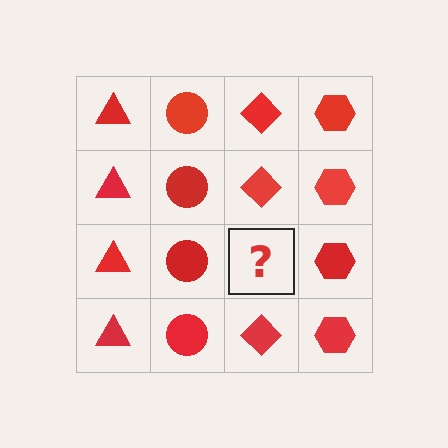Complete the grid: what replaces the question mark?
The question mark should be replaced with a red diamond.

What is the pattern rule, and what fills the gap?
The rule is that each column has a consistent shape. The gap should be filled with a red diamond.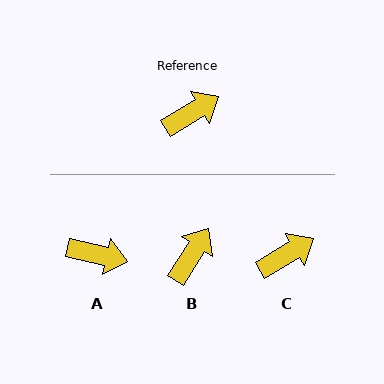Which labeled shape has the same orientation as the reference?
C.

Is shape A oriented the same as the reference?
No, it is off by about 43 degrees.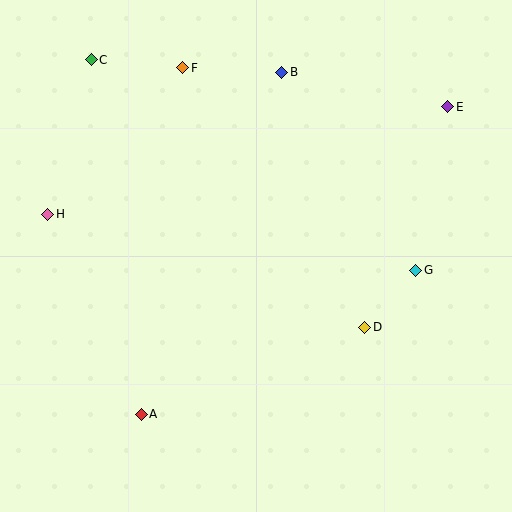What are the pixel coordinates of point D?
Point D is at (365, 327).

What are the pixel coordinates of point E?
Point E is at (448, 107).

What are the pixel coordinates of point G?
Point G is at (416, 270).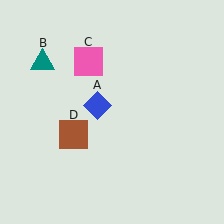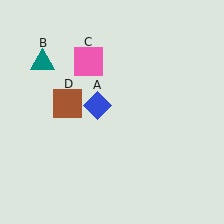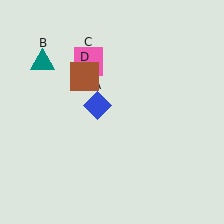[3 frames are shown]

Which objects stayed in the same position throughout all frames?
Blue diamond (object A) and teal triangle (object B) and pink square (object C) remained stationary.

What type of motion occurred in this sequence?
The brown square (object D) rotated clockwise around the center of the scene.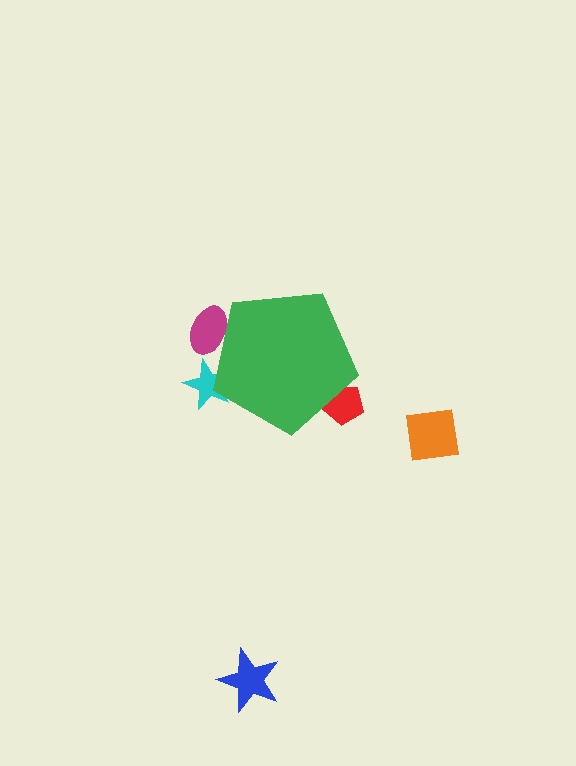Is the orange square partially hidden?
No, the orange square is fully visible.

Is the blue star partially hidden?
No, the blue star is fully visible.